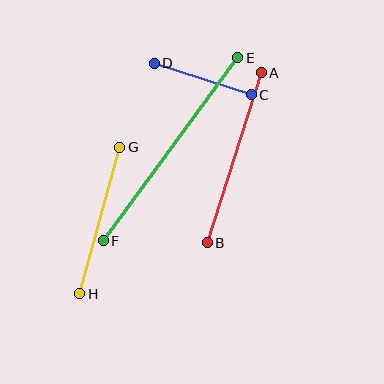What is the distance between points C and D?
The distance is approximately 102 pixels.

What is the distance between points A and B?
The distance is approximately 178 pixels.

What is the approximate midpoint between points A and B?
The midpoint is at approximately (234, 158) pixels.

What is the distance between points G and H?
The distance is approximately 152 pixels.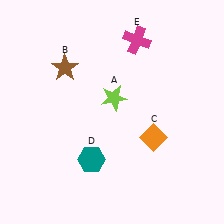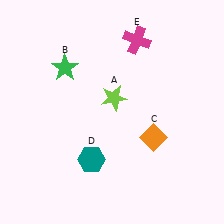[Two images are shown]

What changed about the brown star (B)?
In Image 1, B is brown. In Image 2, it changed to green.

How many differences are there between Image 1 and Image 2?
There is 1 difference between the two images.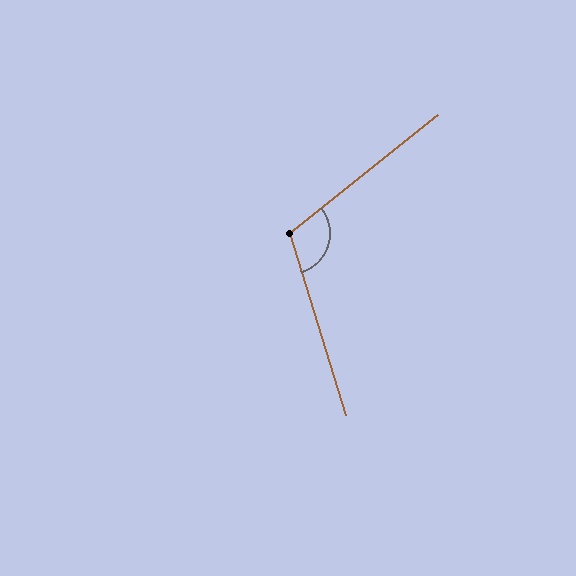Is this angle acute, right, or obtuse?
It is obtuse.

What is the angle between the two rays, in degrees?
Approximately 112 degrees.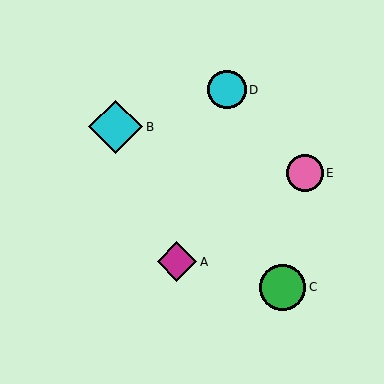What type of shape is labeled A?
Shape A is a magenta diamond.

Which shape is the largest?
The cyan diamond (labeled B) is the largest.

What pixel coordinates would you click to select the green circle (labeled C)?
Click at (282, 287) to select the green circle C.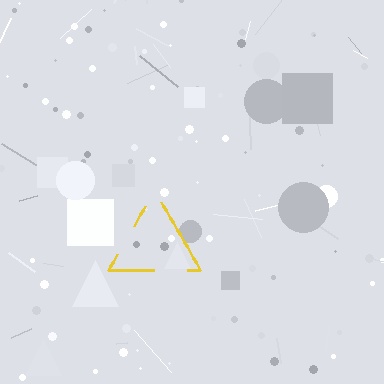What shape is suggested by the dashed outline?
The dashed outline suggests a triangle.